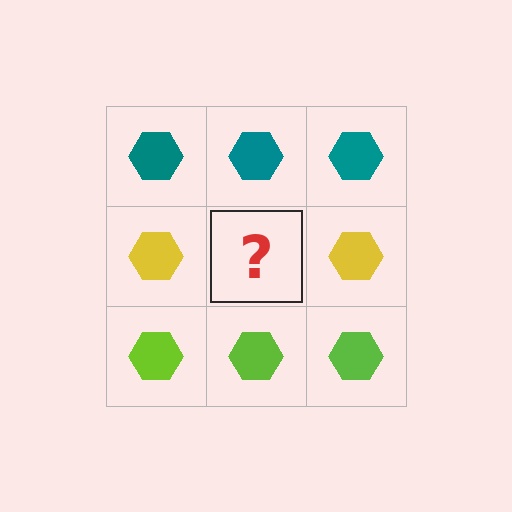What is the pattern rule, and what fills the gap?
The rule is that each row has a consistent color. The gap should be filled with a yellow hexagon.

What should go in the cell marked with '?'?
The missing cell should contain a yellow hexagon.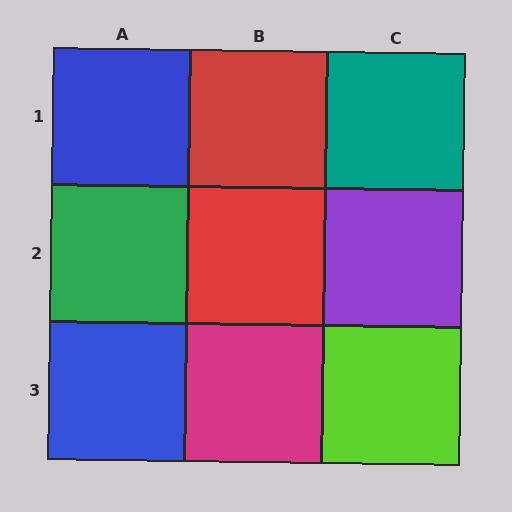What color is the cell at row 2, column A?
Green.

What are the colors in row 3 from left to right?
Blue, magenta, lime.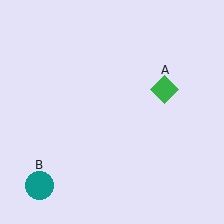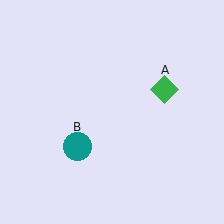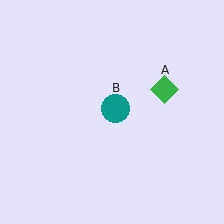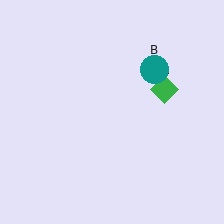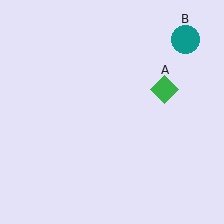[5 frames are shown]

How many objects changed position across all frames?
1 object changed position: teal circle (object B).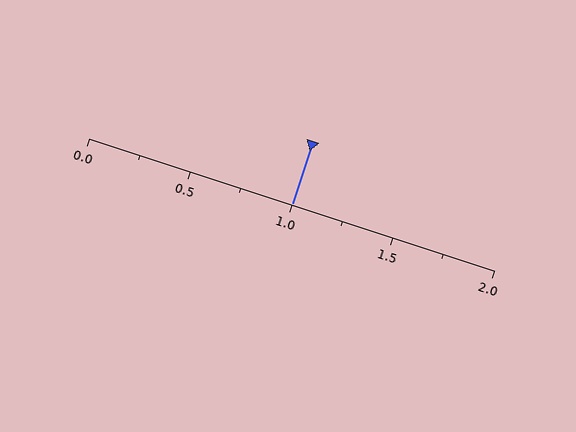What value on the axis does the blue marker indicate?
The marker indicates approximately 1.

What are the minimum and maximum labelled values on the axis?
The axis runs from 0.0 to 2.0.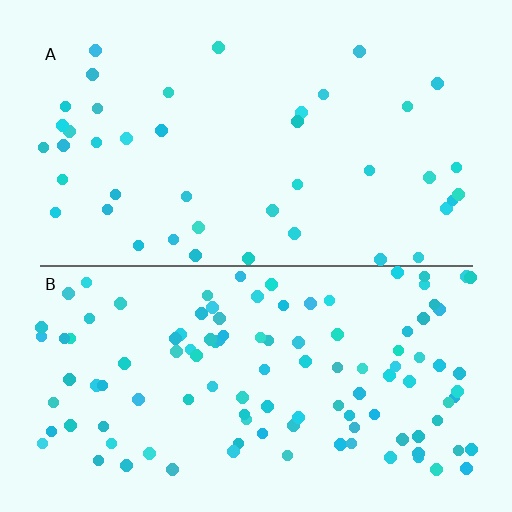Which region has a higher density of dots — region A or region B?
B (the bottom).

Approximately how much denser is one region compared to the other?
Approximately 2.7× — region B over region A.